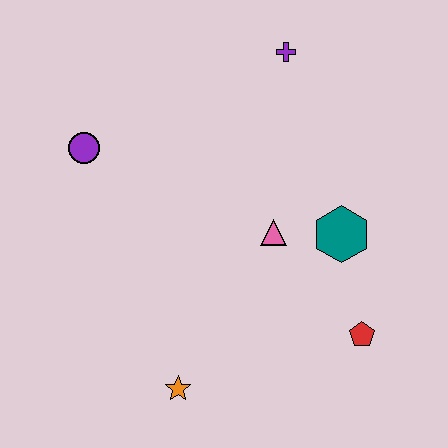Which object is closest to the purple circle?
The pink triangle is closest to the purple circle.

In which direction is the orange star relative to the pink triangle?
The orange star is below the pink triangle.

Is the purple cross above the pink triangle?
Yes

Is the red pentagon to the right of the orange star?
Yes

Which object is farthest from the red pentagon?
The purple circle is farthest from the red pentagon.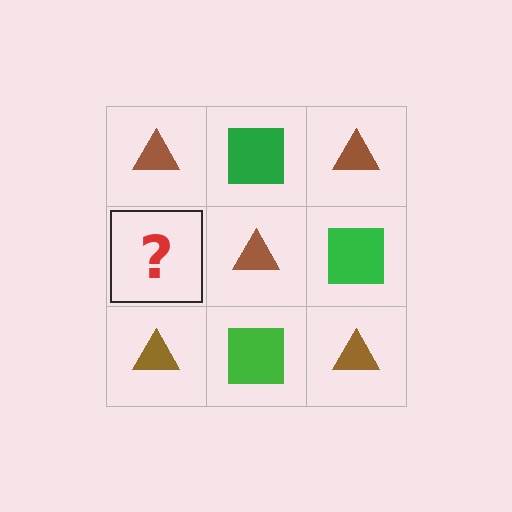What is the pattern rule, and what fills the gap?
The rule is that it alternates brown triangle and green square in a checkerboard pattern. The gap should be filled with a green square.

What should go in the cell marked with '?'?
The missing cell should contain a green square.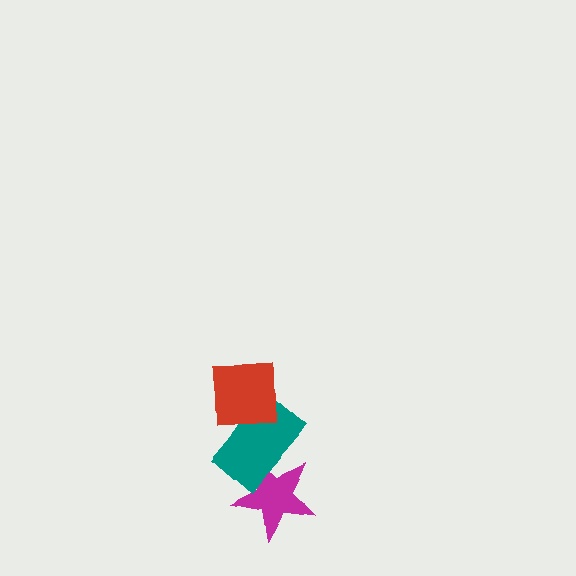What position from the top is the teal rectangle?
The teal rectangle is 2nd from the top.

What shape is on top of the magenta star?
The teal rectangle is on top of the magenta star.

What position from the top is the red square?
The red square is 1st from the top.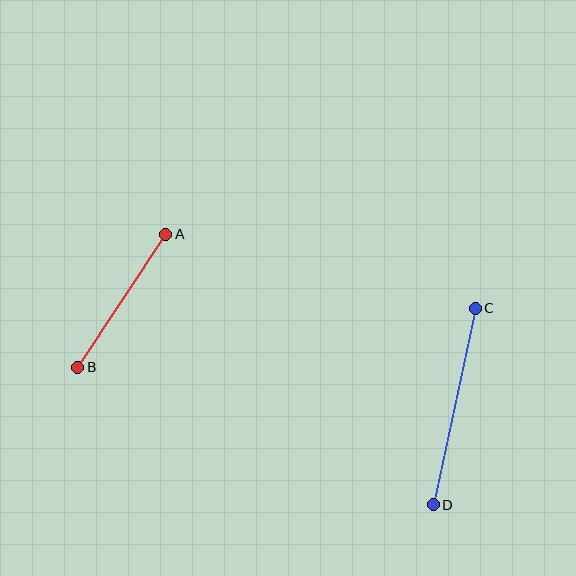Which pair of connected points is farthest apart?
Points C and D are farthest apart.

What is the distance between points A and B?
The distance is approximately 160 pixels.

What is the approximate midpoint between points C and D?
The midpoint is at approximately (454, 406) pixels.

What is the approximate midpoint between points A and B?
The midpoint is at approximately (122, 301) pixels.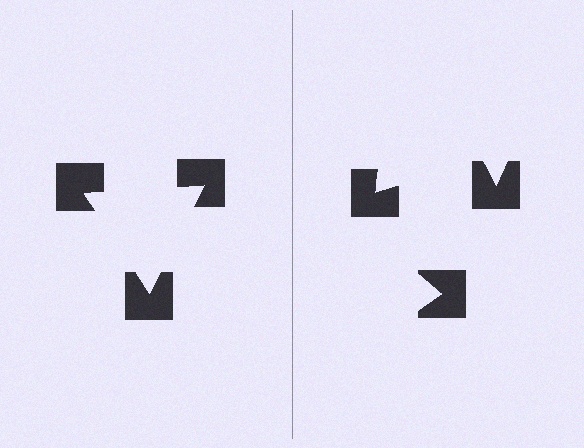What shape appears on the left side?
An illusory triangle.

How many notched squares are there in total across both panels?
6 — 3 on each side.